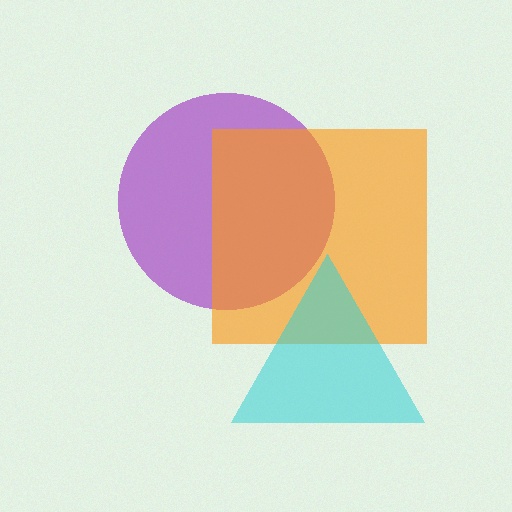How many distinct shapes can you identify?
There are 3 distinct shapes: a purple circle, an orange square, a cyan triangle.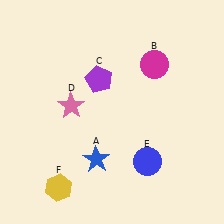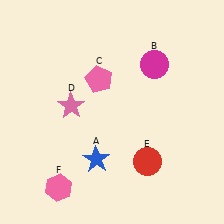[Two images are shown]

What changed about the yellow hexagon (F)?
In Image 1, F is yellow. In Image 2, it changed to pink.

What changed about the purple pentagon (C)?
In Image 1, C is purple. In Image 2, it changed to pink.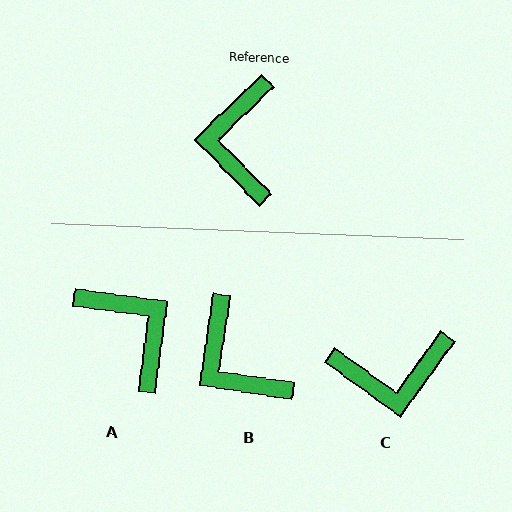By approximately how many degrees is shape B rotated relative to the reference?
Approximately 37 degrees counter-clockwise.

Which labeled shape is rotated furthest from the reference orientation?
A, about 141 degrees away.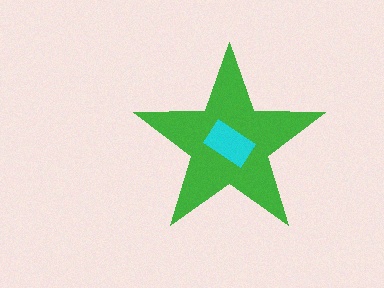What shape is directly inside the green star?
The cyan rectangle.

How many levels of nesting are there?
2.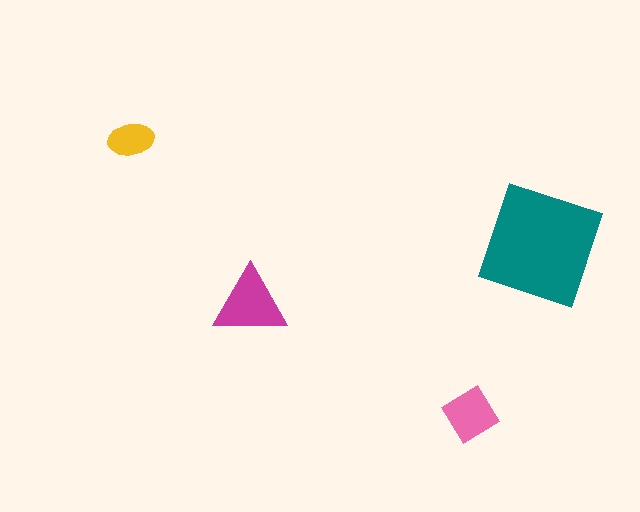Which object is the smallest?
The yellow ellipse.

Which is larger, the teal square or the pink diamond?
The teal square.